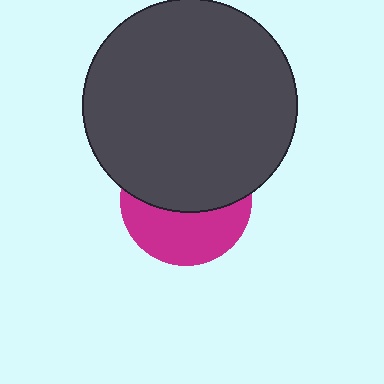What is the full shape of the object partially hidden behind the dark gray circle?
The partially hidden object is a magenta circle.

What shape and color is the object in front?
The object in front is a dark gray circle.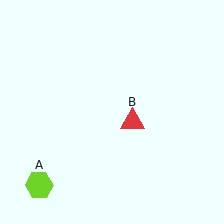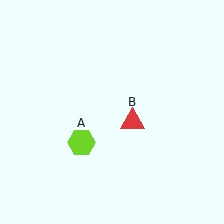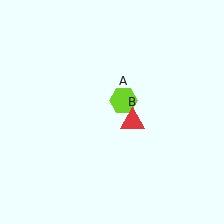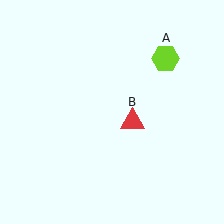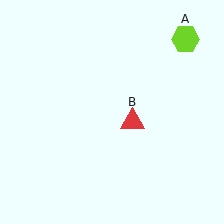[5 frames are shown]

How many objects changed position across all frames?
1 object changed position: lime hexagon (object A).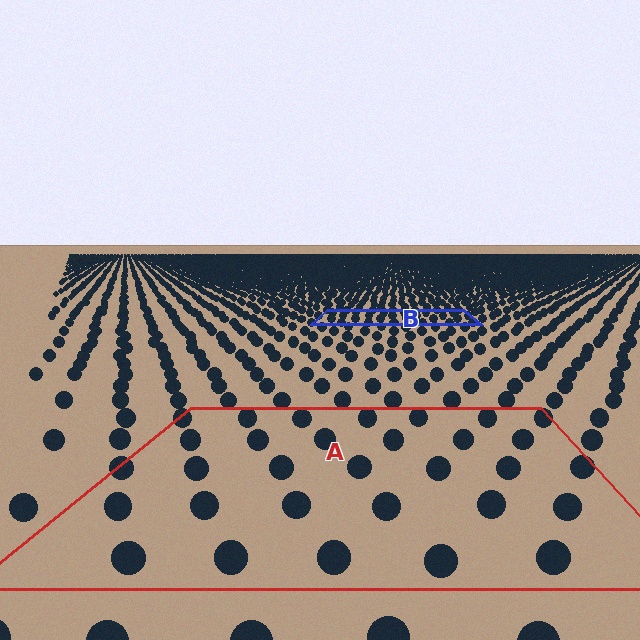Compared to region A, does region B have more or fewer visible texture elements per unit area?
Region B has more texture elements per unit area — they are packed more densely because it is farther away.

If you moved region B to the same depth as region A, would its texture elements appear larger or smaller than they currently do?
They would appear larger. At a closer depth, the same texture elements are projected at a bigger on-screen size.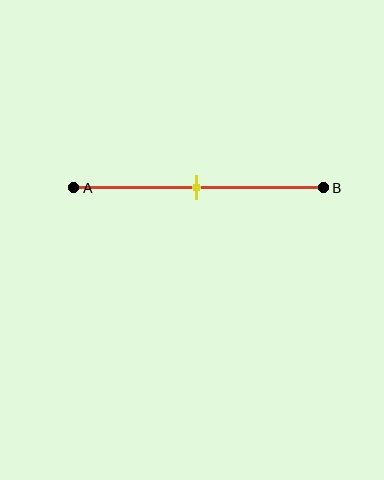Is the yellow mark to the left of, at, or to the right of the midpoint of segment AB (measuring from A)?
The yellow mark is approximately at the midpoint of segment AB.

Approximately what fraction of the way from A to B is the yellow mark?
The yellow mark is approximately 50% of the way from A to B.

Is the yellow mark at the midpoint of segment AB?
Yes, the mark is approximately at the midpoint.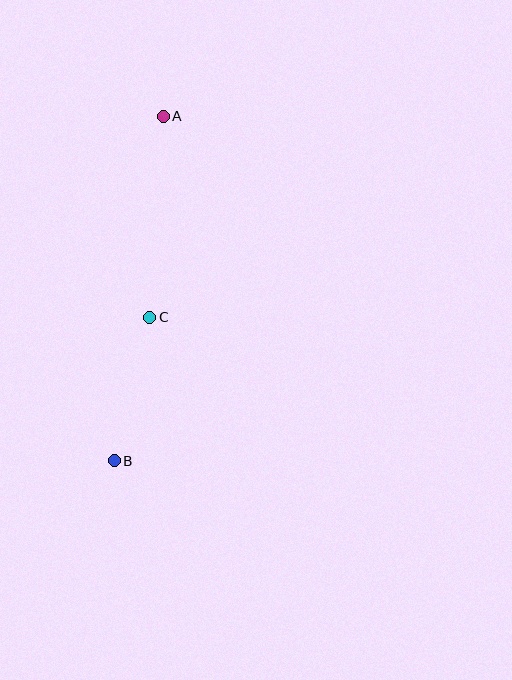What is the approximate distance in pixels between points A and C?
The distance between A and C is approximately 201 pixels.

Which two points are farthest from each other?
Points A and B are farthest from each other.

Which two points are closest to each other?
Points B and C are closest to each other.